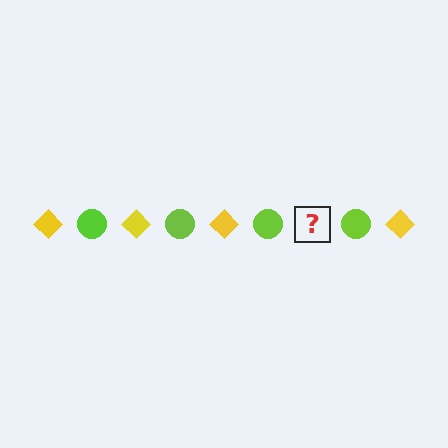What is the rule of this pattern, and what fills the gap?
The rule is that the pattern alternates between yellow diamond and lime circle. The gap should be filled with a yellow diamond.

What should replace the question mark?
The question mark should be replaced with a yellow diamond.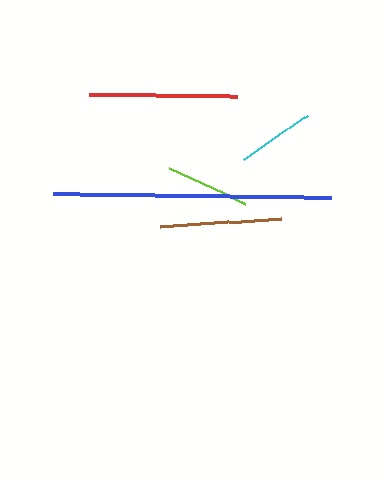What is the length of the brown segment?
The brown segment is approximately 122 pixels long.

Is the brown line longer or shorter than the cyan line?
The brown line is longer than the cyan line.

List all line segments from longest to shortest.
From longest to shortest: blue, red, brown, lime, cyan.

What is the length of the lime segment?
The lime segment is approximately 84 pixels long.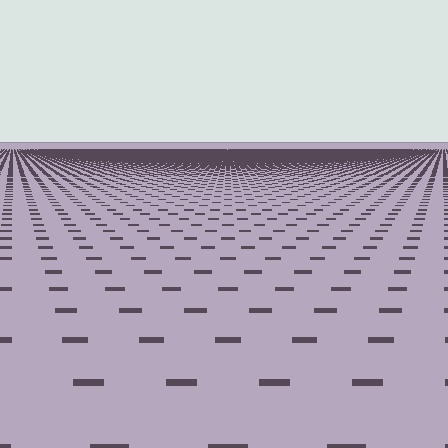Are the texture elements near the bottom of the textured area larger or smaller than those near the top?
Larger. Near the bottom, elements are closer to the viewer and appear at a bigger on-screen size.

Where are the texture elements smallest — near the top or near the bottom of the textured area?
Near the top.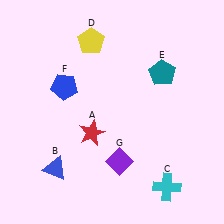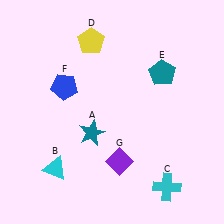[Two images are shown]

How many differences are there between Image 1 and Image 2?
There are 2 differences between the two images.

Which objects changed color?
A changed from red to teal. B changed from blue to cyan.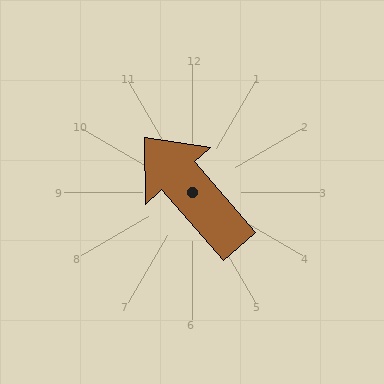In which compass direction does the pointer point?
Northwest.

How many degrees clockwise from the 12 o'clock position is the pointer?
Approximately 319 degrees.